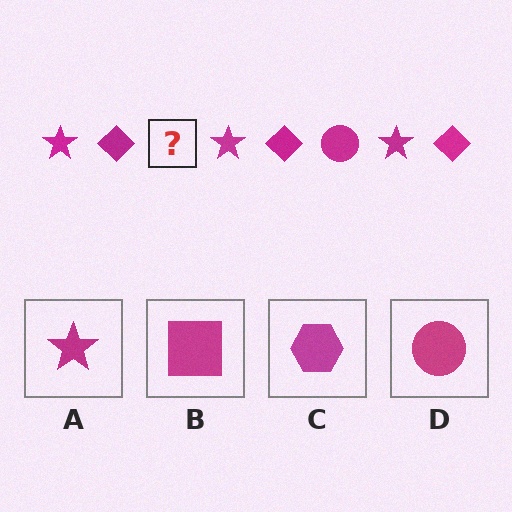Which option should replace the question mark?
Option D.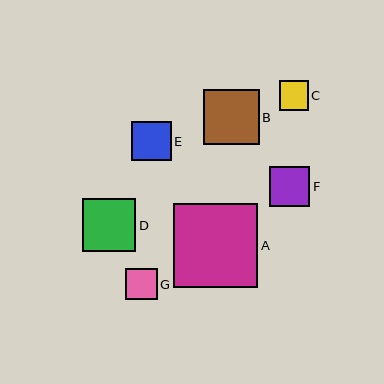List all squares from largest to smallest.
From largest to smallest: A, B, D, F, E, G, C.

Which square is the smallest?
Square C is the smallest with a size of approximately 29 pixels.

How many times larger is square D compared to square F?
Square D is approximately 1.3 times the size of square F.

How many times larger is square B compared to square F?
Square B is approximately 1.4 times the size of square F.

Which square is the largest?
Square A is the largest with a size of approximately 84 pixels.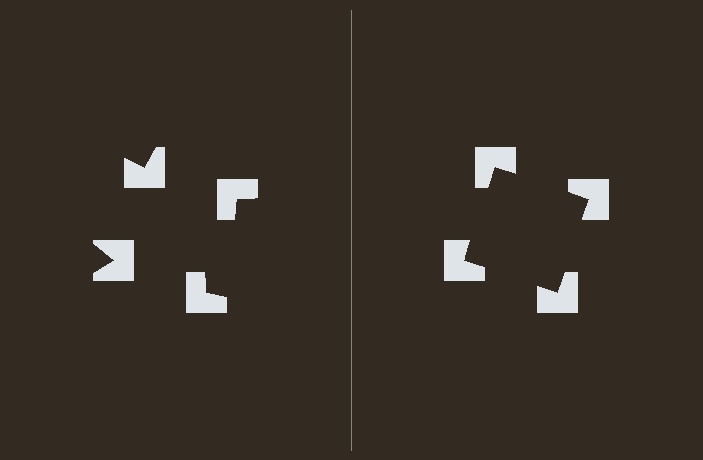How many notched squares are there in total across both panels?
8 — 4 on each side.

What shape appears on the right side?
An illusory square.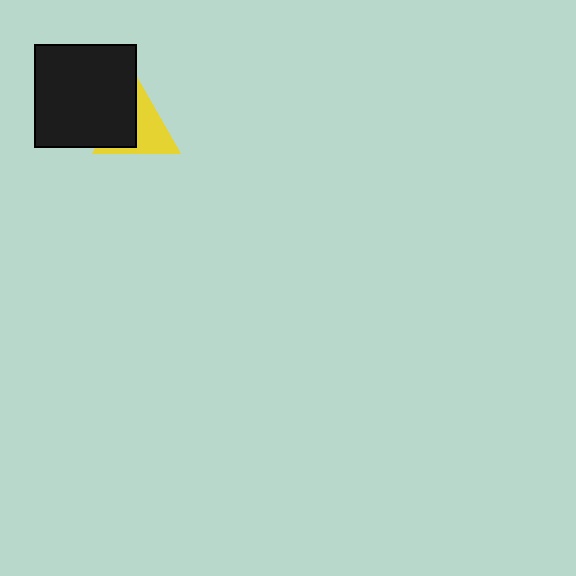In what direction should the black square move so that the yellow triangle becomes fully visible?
The black square should move left. That is the shortest direction to clear the overlap and leave the yellow triangle fully visible.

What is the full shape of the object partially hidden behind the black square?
The partially hidden object is a yellow triangle.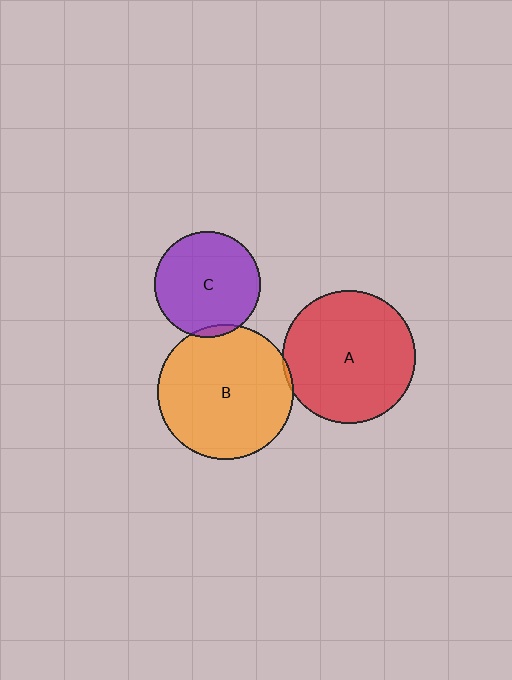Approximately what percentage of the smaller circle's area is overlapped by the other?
Approximately 5%.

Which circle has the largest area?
Circle B (orange).